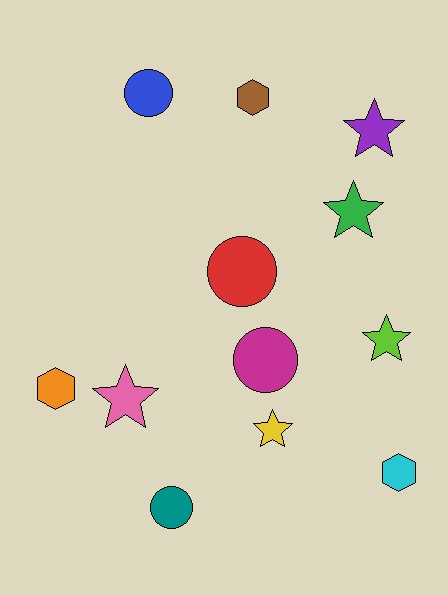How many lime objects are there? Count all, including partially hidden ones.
There is 1 lime object.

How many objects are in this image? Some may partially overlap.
There are 12 objects.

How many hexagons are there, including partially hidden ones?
There are 3 hexagons.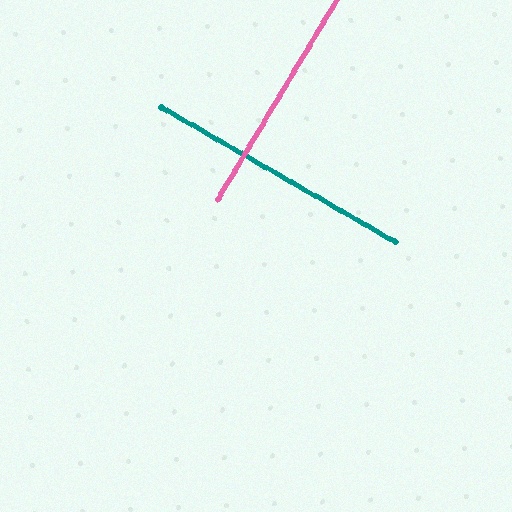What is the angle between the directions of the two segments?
Approximately 89 degrees.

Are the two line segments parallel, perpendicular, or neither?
Perpendicular — they meet at approximately 89°.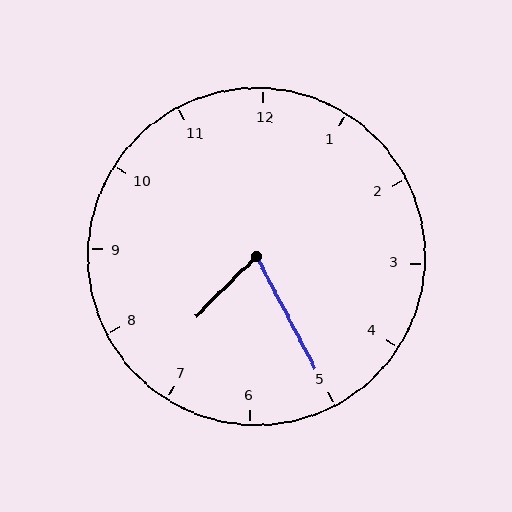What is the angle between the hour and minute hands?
Approximately 72 degrees.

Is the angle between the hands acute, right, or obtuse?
It is acute.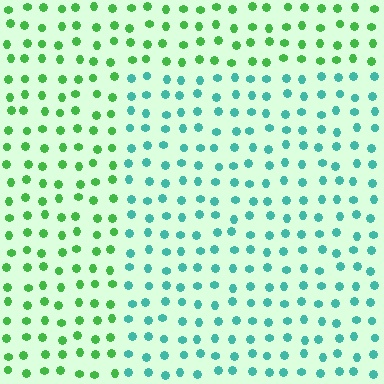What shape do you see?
I see a rectangle.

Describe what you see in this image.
The image is filled with small green elements in a uniform arrangement. A rectangle-shaped region is visible where the elements are tinted to a slightly different hue, forming a subtle color boundary.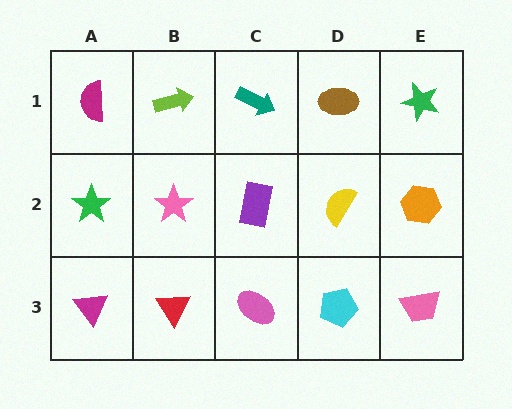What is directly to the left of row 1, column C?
A lime arrow.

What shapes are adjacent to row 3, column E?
An orange hexagon (row 2, column E), a cyan pentagon (row 3, column D).